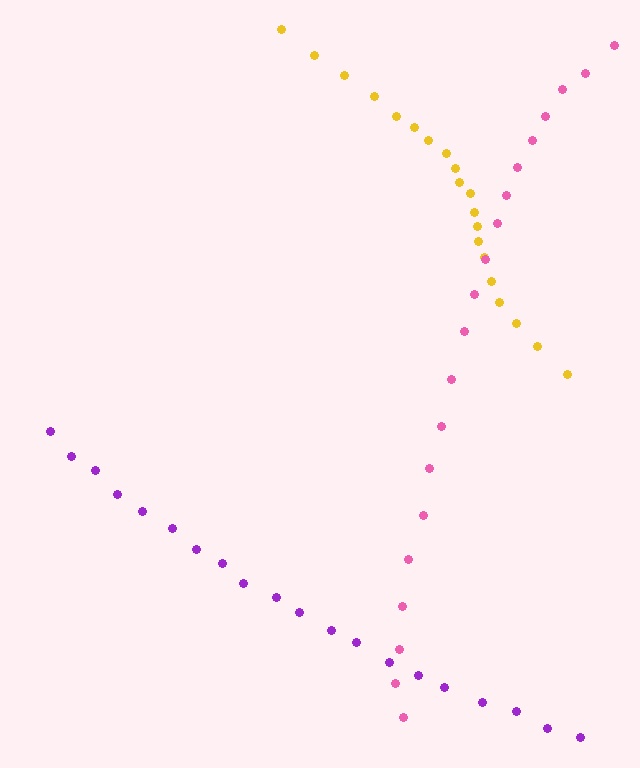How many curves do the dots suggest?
There are 3 distinct paths.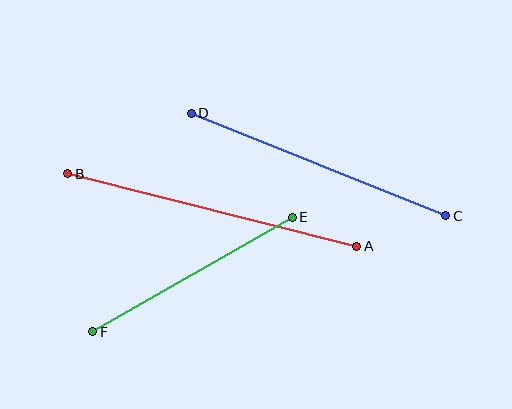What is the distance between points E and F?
The distance is approximately 231 pixels.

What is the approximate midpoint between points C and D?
The midpoint is at approximately (319, 164) pixels.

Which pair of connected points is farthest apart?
Points A and B are farthest apart.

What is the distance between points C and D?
The distance is approximately 274 pixels.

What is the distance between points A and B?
The distance is approximately 298 pixels.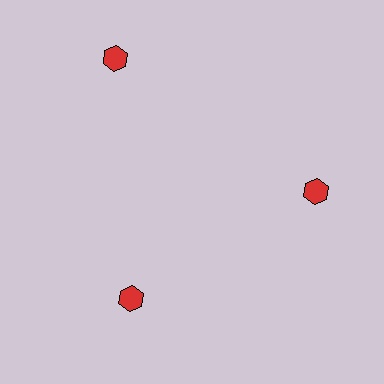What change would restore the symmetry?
The symmetry would be restored by moving it inward, back onto the ring so that all 3 hexagons sit at equal angles and equal distance from the center.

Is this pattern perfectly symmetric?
No. The 3 red hexagons are arranged in a ring, but one element near the 11 o'clock position is pushed outward from the center, breaking the 3-fold rotational symmetry.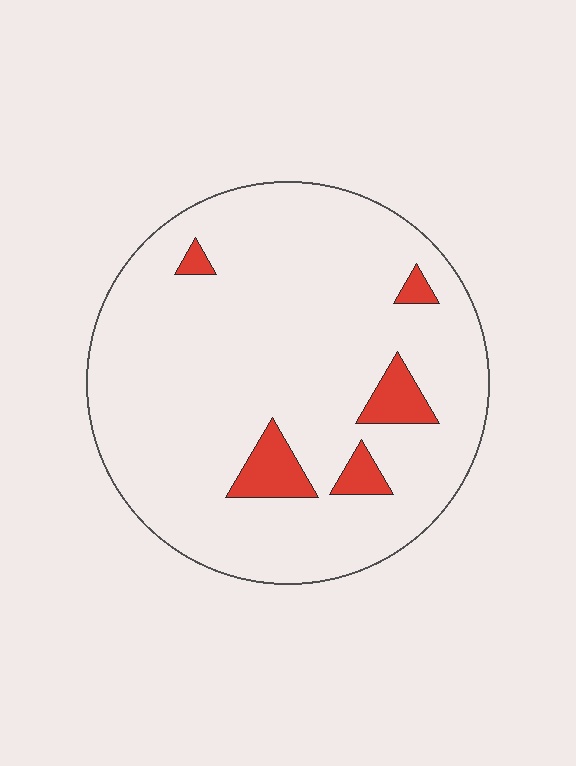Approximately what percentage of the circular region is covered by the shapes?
Approximately 10%.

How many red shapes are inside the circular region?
5.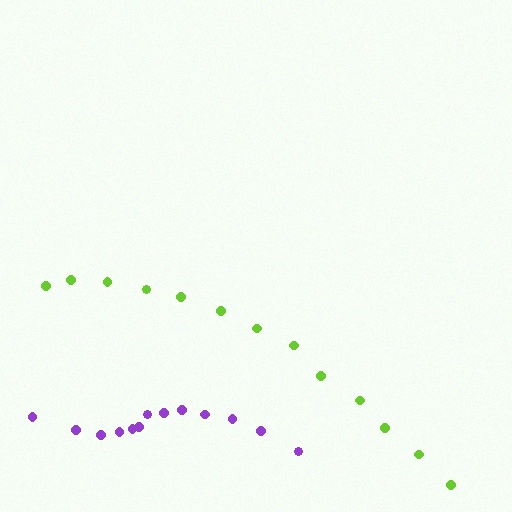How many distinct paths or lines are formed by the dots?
There are 2 distinct paths.